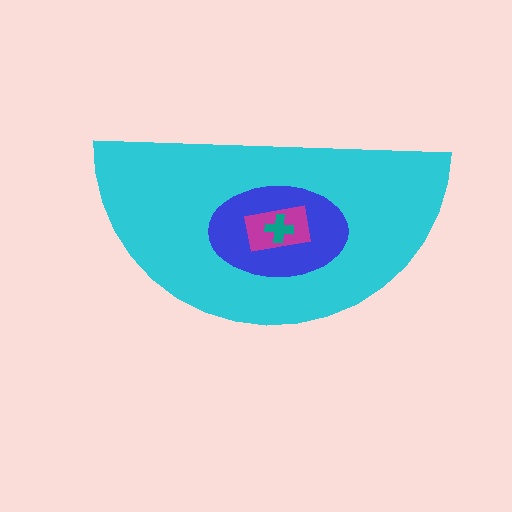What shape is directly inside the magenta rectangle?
The teal cross.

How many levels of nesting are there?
4.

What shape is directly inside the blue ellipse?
The magenta rectangle.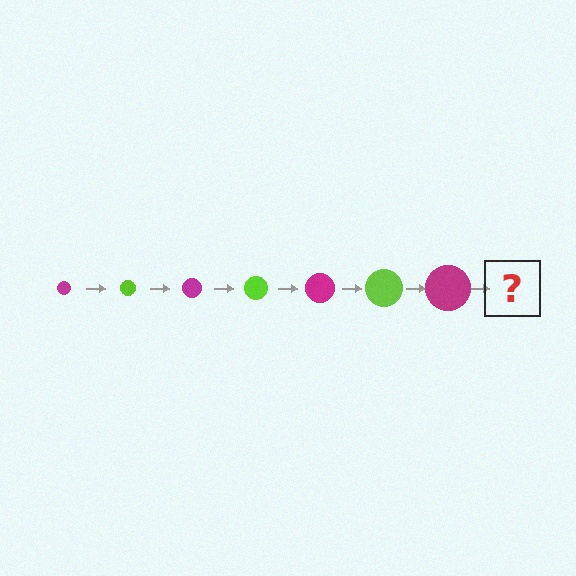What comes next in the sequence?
The next element should be a lime circle, larger than the previous one.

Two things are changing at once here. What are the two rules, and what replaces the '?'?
The two rules are that the circle grows larger each step and the color cycles through magenta and lime. The '?' should be a lime circle, larger than the previous one.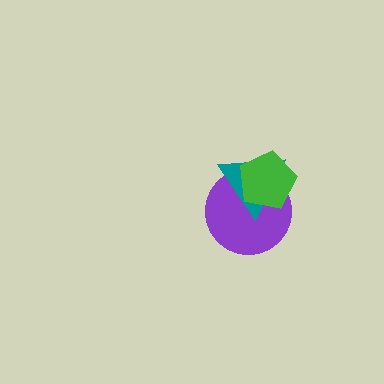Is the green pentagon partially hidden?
No, no other shape covers it.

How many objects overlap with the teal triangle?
2 objects overlap with the teal triangle.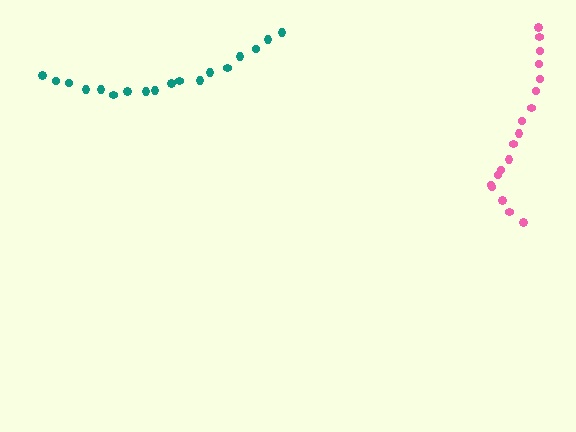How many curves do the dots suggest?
There are 2 distinct paths.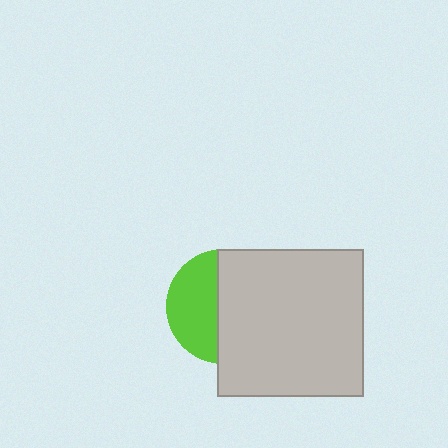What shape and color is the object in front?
The object in front is a light gray square.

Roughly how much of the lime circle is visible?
A small part of it is visible (roughly 43%).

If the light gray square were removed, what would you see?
You would see the complete lime circle.